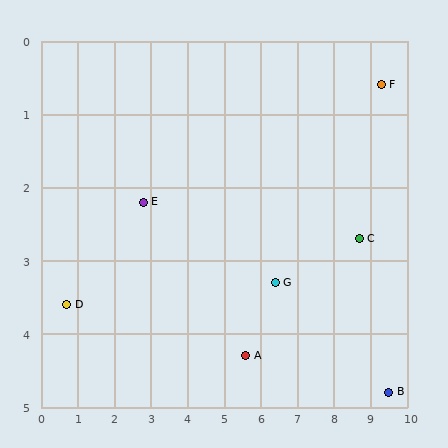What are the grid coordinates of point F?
Point F is at approximately (9.3, 0.6).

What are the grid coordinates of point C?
Point C is at approximately (8.7, 2.7).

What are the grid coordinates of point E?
Point E is at approximately (2.8, 2.2).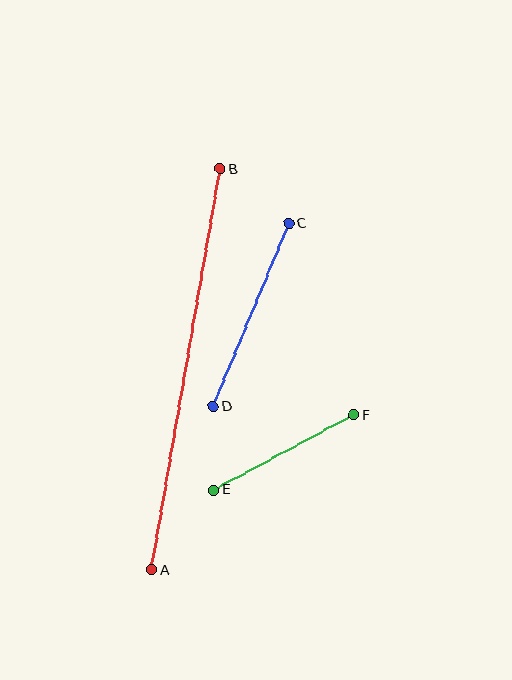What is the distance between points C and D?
The distance is approximately 198 pixels.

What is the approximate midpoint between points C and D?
The midpoint is at approximately (251, 315) pixels.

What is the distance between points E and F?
The distance is approximately 159 pixels.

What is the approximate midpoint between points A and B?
The midpoint is at approximately (186, 369) pixels.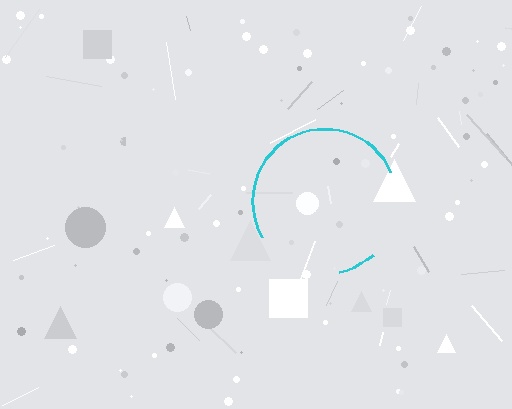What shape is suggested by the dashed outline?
The dashed outline suggests a circle.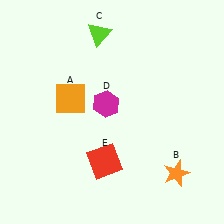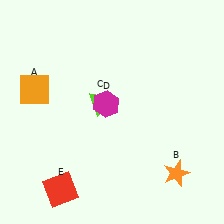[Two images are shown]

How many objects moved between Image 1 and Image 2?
3 objects moved between the two images.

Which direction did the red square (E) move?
The red square (E) moved left.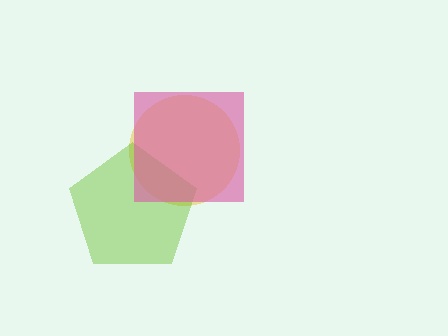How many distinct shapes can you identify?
There are 3 distinct shapes: a yellow circle, a lime pentagon, a pink square.